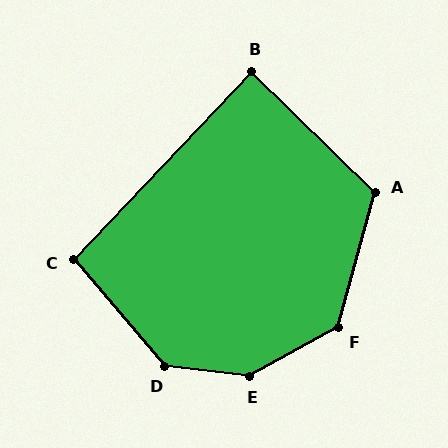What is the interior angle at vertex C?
Approximately 96 degrees (obtuse).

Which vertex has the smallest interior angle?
B, at approximately 89 degrees.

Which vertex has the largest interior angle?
E, at approximately 145 degrees.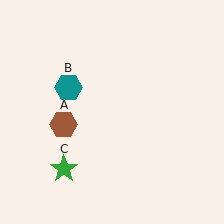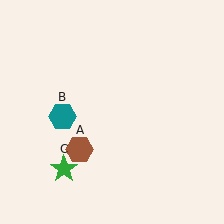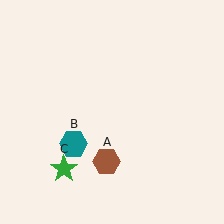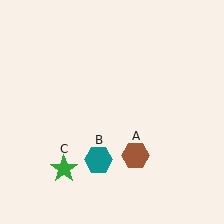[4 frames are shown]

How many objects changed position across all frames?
2 objects changed position: brown hexagon (object A), teal hexagon (object B).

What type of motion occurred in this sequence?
The brown hexagon (object A), teal hexagon (object B) rotated counterclockwise around the center of the scene.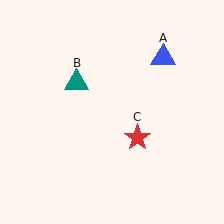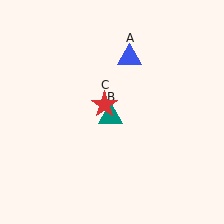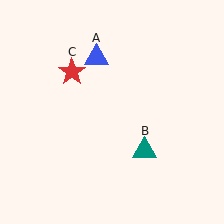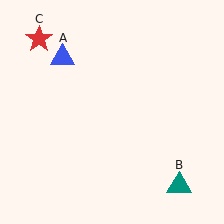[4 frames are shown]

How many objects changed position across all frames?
3 objects changed position: blue triangle (object A), teal triangle (object B), red star (object C).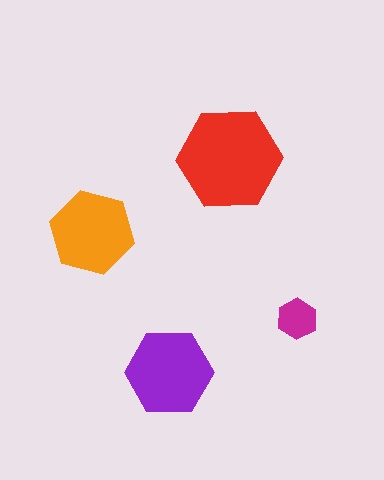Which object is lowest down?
The purple hexagon is bottommost.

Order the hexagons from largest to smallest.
the red one, the purple one, the orange one, the magenta one.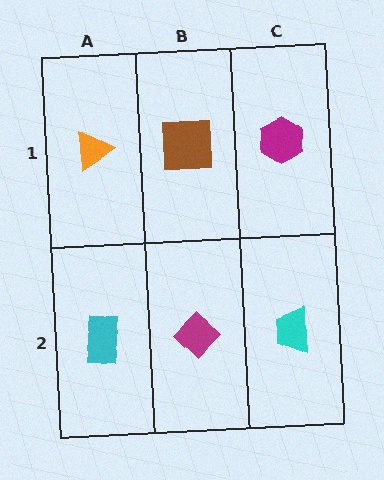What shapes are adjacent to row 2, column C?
A magenta hexagon (row 1, column C), a magenta diamond (row 2, column B).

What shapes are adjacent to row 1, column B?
A magenta diamond (row 2, column B), an orange triangle (row 1, column A), a magenta hexagon (row 1, column C).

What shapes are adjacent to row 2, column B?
A brown square (row 1, column B), a cyan rectangle (row 2, column A), a cyan trapezoid (row 2, column C).